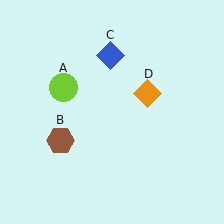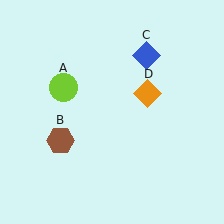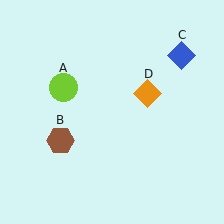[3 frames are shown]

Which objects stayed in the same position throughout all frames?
Lime circle (object A) and brown hexagon (object B) and orange diamond (object D) remained stationary.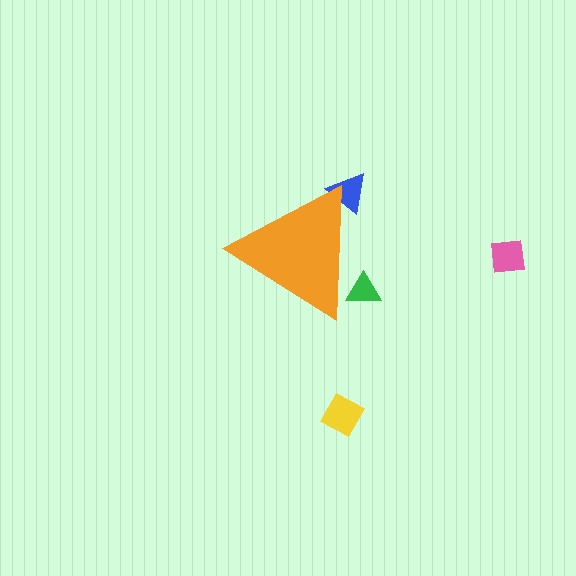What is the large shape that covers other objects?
An orange triangle.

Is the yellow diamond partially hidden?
No, the yellow diamond is fully visible.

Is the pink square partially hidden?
No, the pink square is fully visible.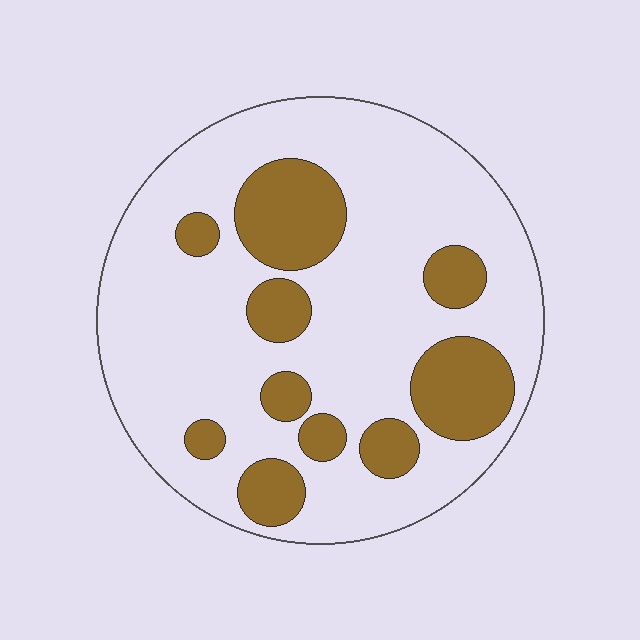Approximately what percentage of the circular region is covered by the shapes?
Approximately 25%.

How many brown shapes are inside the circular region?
10.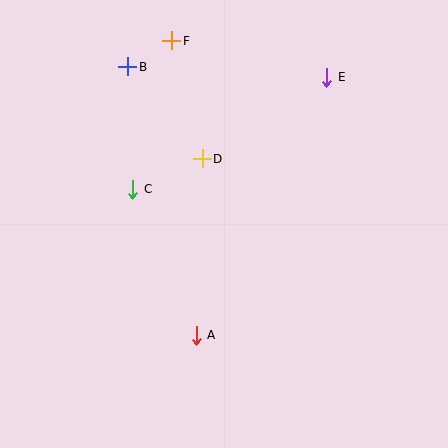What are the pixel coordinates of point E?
Point E is at (327, 77).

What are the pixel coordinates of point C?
Point C is at (133, 189).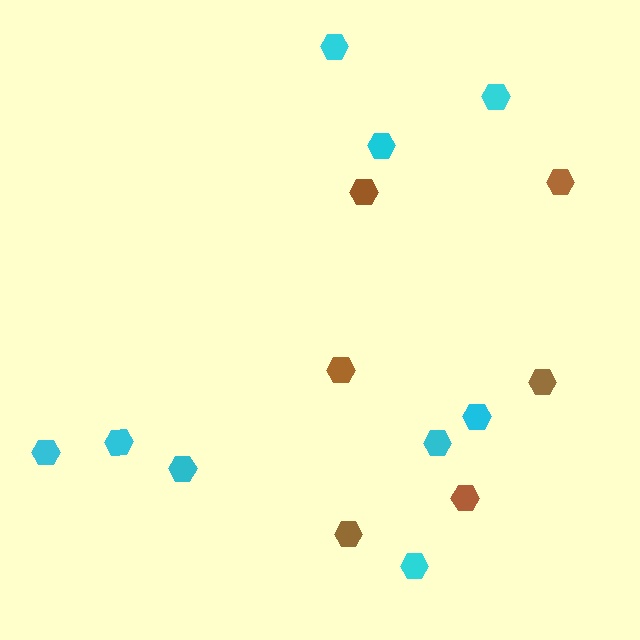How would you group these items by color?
There are 2 groups: one group of brown hexagons (6) and one group of cyan hexagons (9).